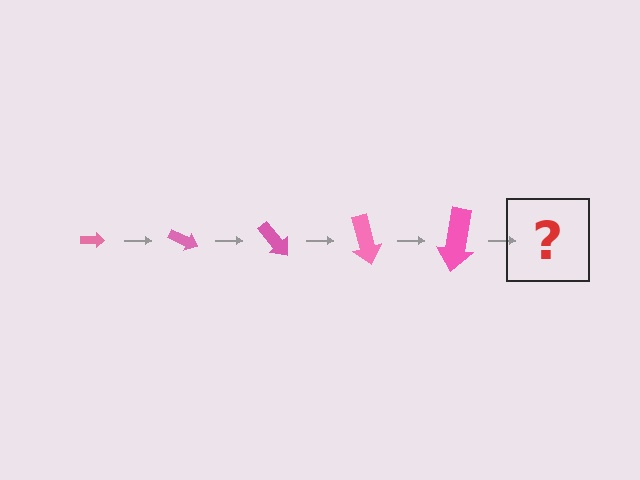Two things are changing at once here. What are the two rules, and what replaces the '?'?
The two rules are that the arrow grows larger each step and it rotates 25 degrees each step. The '?' should be an arrow, larger than the previous one and rotated 125 degrees from the start.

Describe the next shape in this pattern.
It should be an arrow, larger than the previous one and rotated 125 degrees from the start.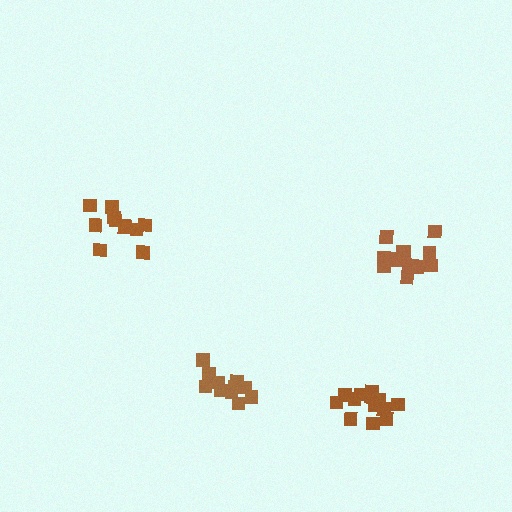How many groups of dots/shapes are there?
There are 4 groups.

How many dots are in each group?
Group 1: 11 dots, Group 2: 13 dots, Group 3: 14 dots, Group 4: 11 dots (49 total).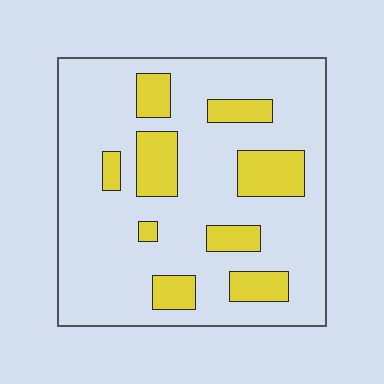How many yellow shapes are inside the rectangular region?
9.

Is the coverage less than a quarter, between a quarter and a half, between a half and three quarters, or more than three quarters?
Less than a quarter.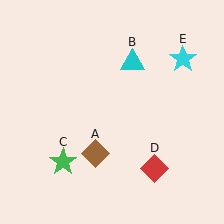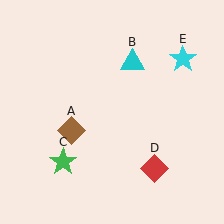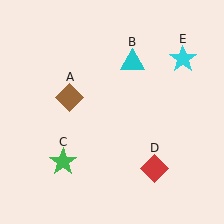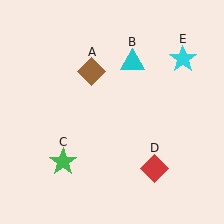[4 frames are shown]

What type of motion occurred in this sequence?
The brown diamond (object A) rotated clockwise around the center of the scene.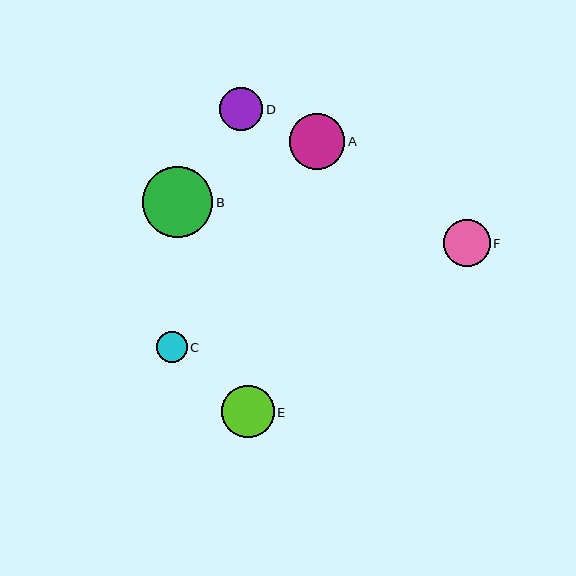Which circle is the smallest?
Circle C is the smallest with a size of approximately 31 pixels.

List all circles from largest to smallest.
From largest to smallest: B, A, E, F, D, C.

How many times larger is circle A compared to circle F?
Circle A is approximately 1.2 times the size of circle F.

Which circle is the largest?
Circle B is the largest with a size of approximately 70 pixels.